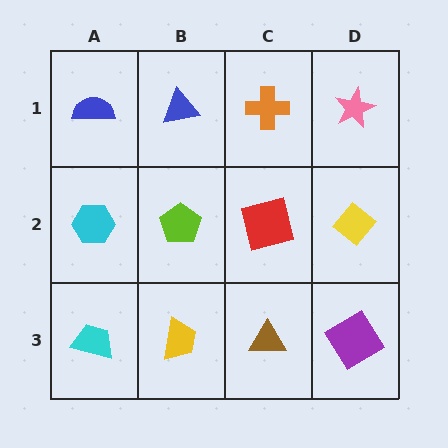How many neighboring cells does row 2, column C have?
4.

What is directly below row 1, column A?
A cyan hexagon.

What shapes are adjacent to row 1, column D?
A yellow diamond (row 2, column D), an orange cross (row 1, column C).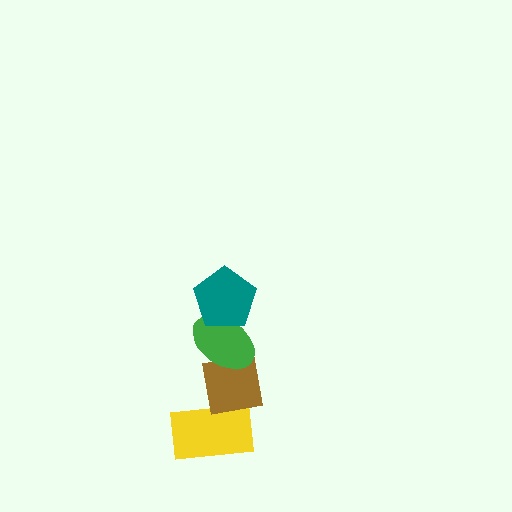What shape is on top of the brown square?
The green ellipse is on top of the brown square.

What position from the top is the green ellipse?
The green ellipse is 2nd from the top.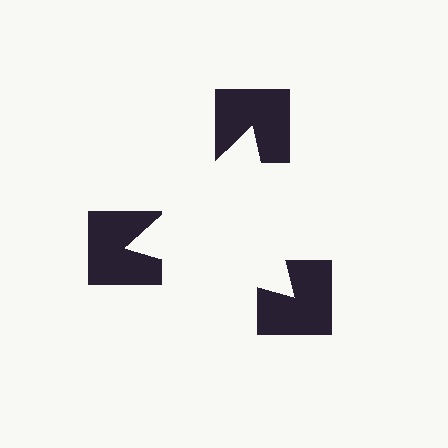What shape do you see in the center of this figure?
An illusory triangle — its edges are inferred from the aligned wedge cuts in the notched squares, not physically drawn.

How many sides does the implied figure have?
3 sides.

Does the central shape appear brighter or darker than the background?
It typically appears slightly brighter than the background, even though no actual brightness change is drawn.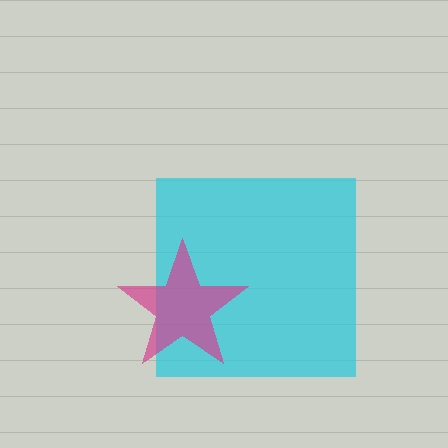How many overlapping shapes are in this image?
There are 2 overlapping shapes in the image.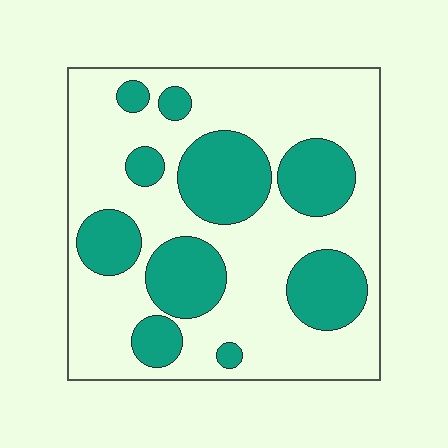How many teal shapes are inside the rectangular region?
10.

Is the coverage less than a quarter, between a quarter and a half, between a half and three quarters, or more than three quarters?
Between a quarter and a half.